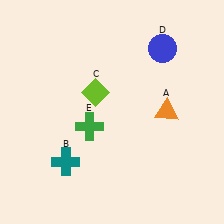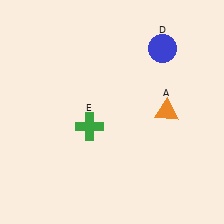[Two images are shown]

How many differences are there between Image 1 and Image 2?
There are 2 differences between the two images.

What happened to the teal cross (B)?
The teal cross (B) was removed in Image 2. It was in the bottom-left area of Image 1.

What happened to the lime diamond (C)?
The lime diamond (C) was removed in Image 2. It was in the top-left area of Image 1.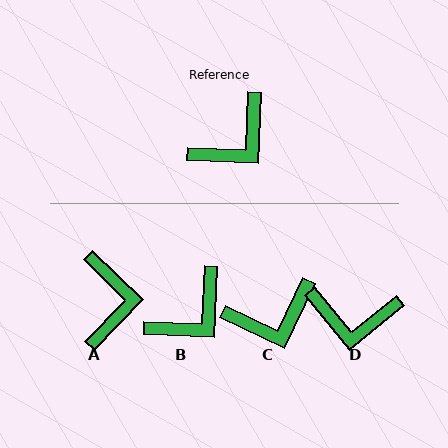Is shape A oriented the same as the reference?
No, it is off by about 48 degrees.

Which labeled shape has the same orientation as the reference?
B.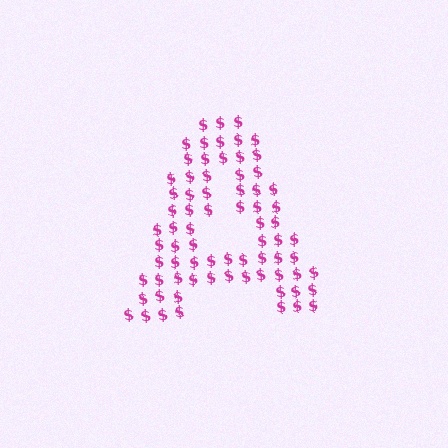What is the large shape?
The large shape is the letter A.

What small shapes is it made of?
It is made of small dollar signs.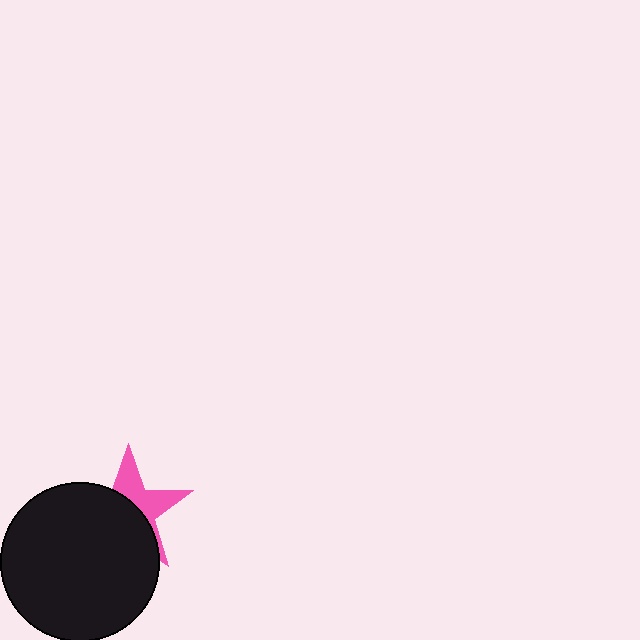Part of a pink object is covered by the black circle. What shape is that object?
It is a star.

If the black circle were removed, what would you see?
You would see the complete pink star.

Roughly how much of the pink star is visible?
A small part of it is visible (roughly 40%).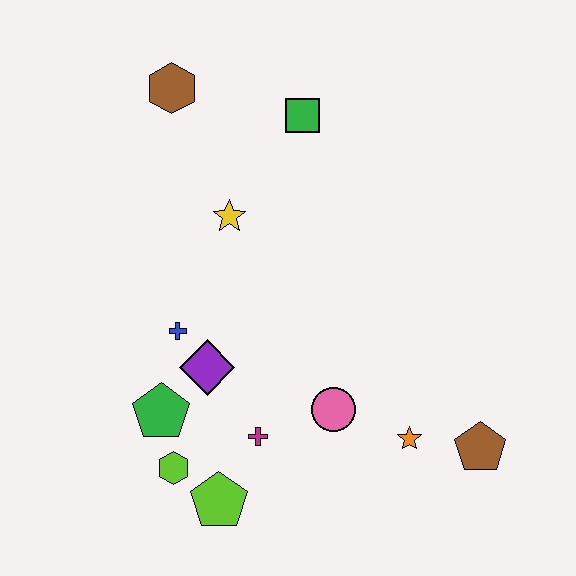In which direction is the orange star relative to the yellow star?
The orange star is below the yellow star.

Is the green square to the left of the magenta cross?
No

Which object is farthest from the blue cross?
The brown pentagon is farthest from the blue cross.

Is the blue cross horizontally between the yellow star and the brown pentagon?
No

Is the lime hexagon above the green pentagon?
No